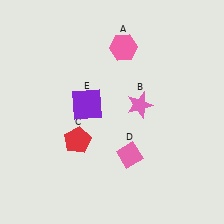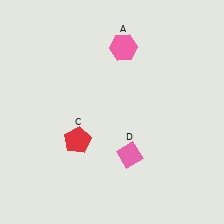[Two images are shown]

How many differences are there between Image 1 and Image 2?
There are 2 differences between the two images.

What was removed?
The purple square (E), the pink star (B) were removed in Image 2.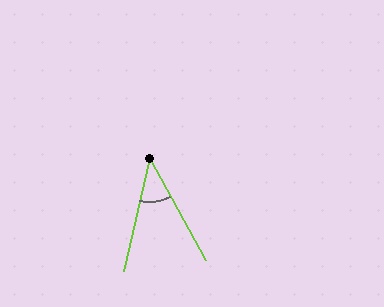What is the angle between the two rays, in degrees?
Approximately 42 degrees.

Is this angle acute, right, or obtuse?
It is acute.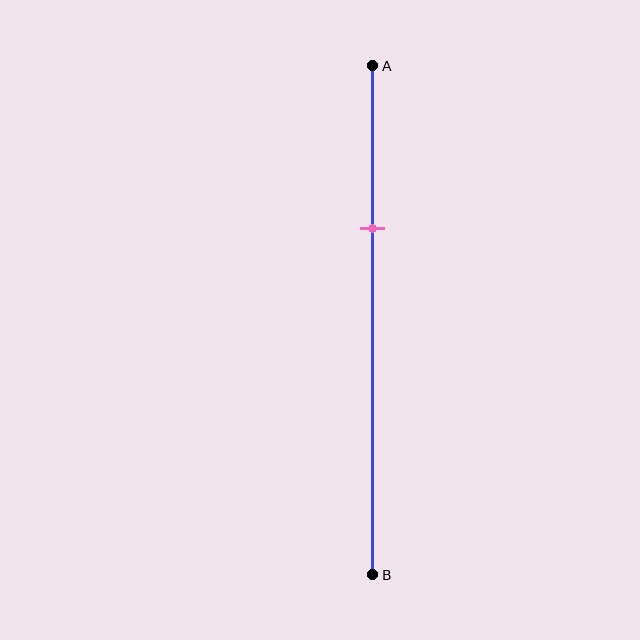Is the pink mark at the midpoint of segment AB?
No, the mark is at about 30% from A, not at the 50% midpoint.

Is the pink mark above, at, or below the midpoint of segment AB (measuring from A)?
The pink mark is above the midpoint of segment AB.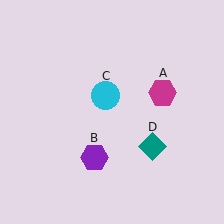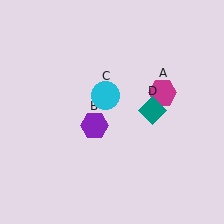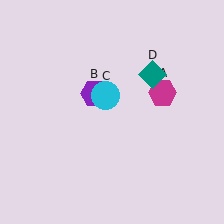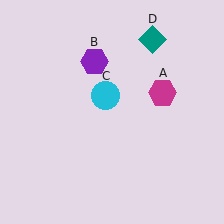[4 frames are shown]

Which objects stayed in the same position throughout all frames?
Magenta hexagon (object A) and cyan circle (object C) remained stationary.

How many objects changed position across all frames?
2 objects changed position: purple hexagon (object B), teal diamond (object D).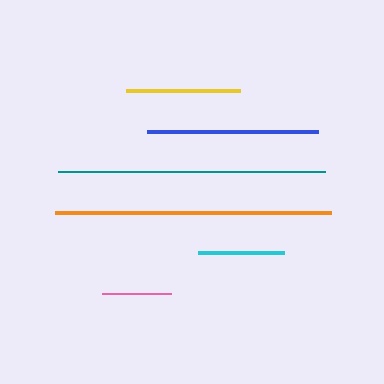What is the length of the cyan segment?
The cyan segment is approximately 86 pixels long.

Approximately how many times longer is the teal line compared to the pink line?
The teal line is approximately 3.9 times the length of the pink line.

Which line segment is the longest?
The orange line is the longest at approximately 277 pixels.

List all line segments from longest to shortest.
From longest to shortest: orange, teal, blue, yellow, cyan, pink.